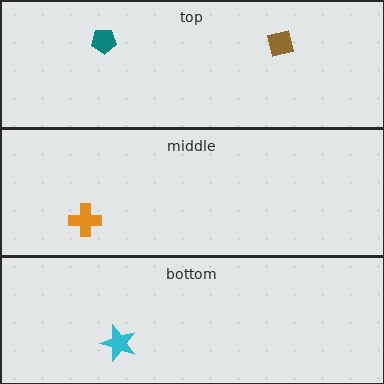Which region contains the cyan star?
The bottom region.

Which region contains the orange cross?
The middle region.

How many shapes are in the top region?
2.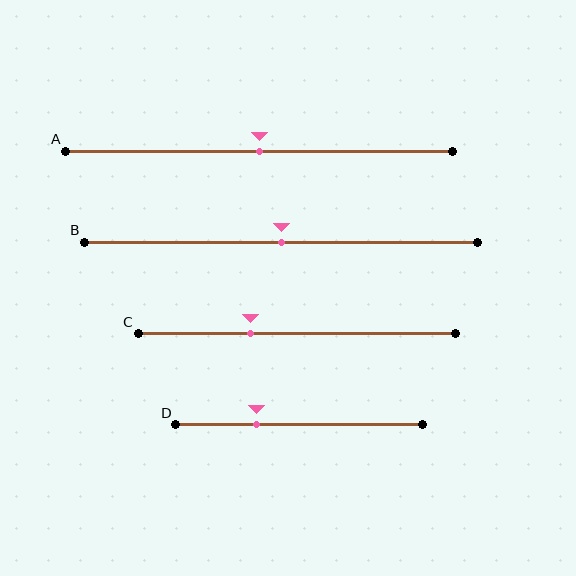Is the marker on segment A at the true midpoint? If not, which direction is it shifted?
Yes, the marker on segment A is at the true midpoint.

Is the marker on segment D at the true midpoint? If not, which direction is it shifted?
No, the marker on segment D is shifted to the left by about 17% of the segment length.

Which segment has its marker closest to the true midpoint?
Segment A has its marker closest to the true midpoint.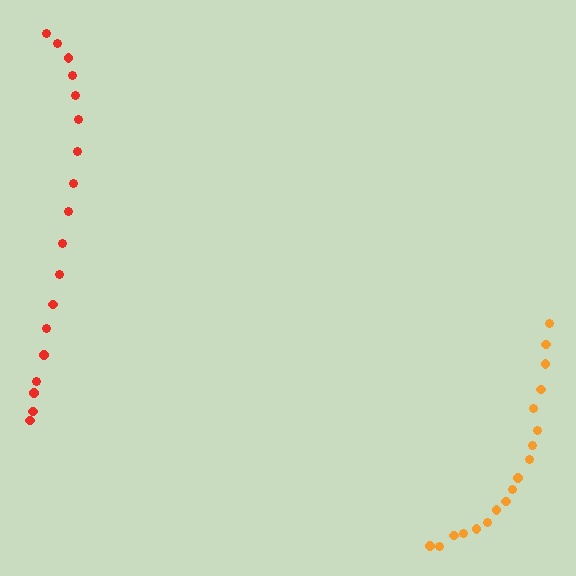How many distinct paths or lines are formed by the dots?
There are 2 distinct paths.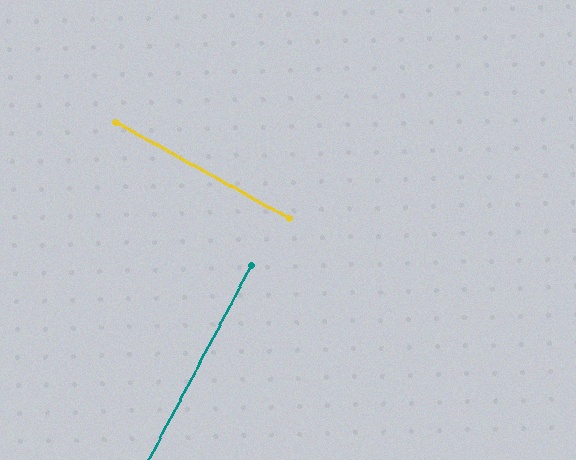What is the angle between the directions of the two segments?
Approximately 89 degrees.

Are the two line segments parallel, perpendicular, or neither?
Perpendicular — they meet at approximately 89°.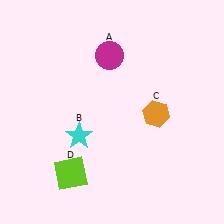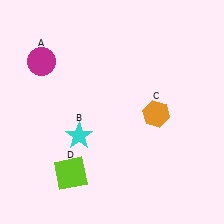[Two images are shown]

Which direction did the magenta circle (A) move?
The magenta circle (A) moved left.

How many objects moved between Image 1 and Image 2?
1 object moved between the two images.